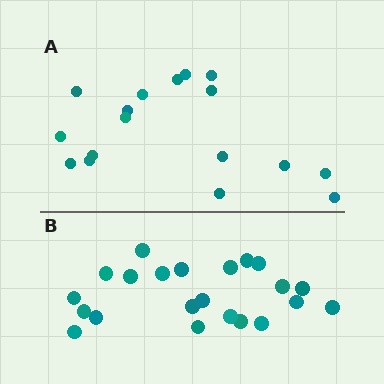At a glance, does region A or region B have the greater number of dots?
Region B (the bottom region) has more dots.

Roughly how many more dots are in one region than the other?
Region B has about 5 more dots than region A.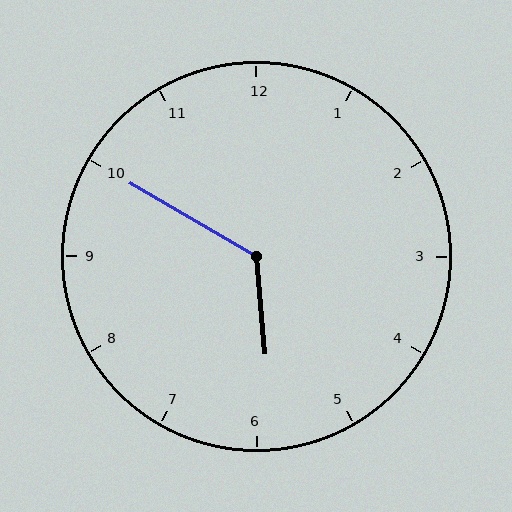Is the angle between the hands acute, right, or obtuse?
It is obtuse.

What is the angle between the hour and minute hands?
Approximately 125 degrees.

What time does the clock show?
5:50.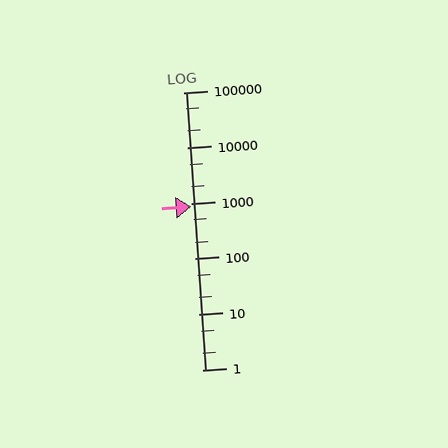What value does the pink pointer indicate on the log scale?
The pointer indicates approximately 880.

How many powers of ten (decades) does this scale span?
The scale spans 5 decades, from 1 to 100000.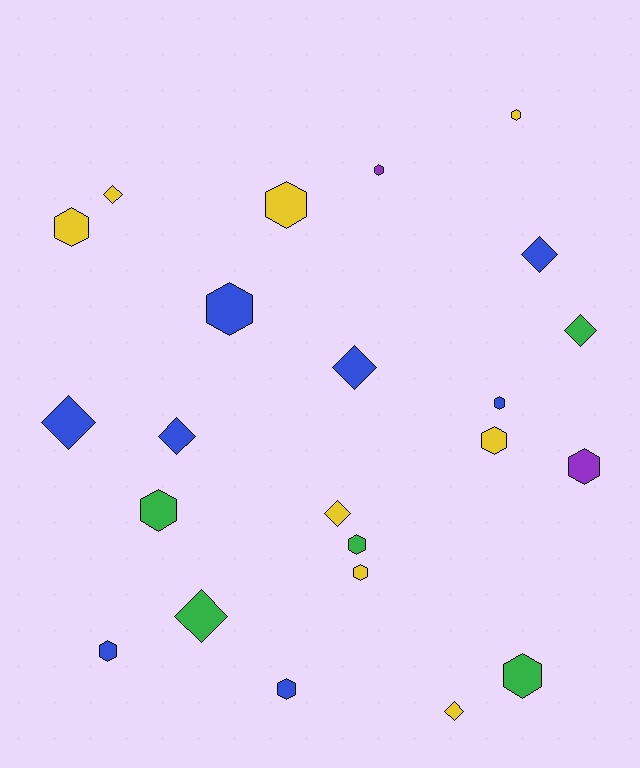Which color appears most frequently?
Blue, with 8 objects.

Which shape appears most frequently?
Hexagon, with 14 objects.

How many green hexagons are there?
There are 3 green hexagons.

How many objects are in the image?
There are 23 objects.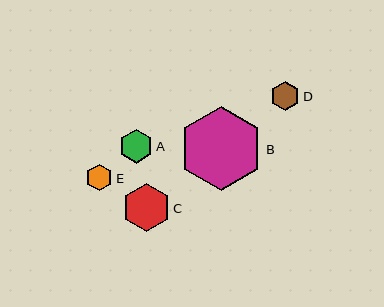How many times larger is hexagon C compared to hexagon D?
Hexagon C is approximately 1.6 times the size of hexagon D.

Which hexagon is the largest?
Hexagon B is the largest with a size of approximately 84 pixels.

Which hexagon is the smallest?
Hexagon E is the smallest with a size of approximately 26 pixels.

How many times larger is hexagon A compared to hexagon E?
Hexagon A is approximately 1.3 times the size of hexagon E.